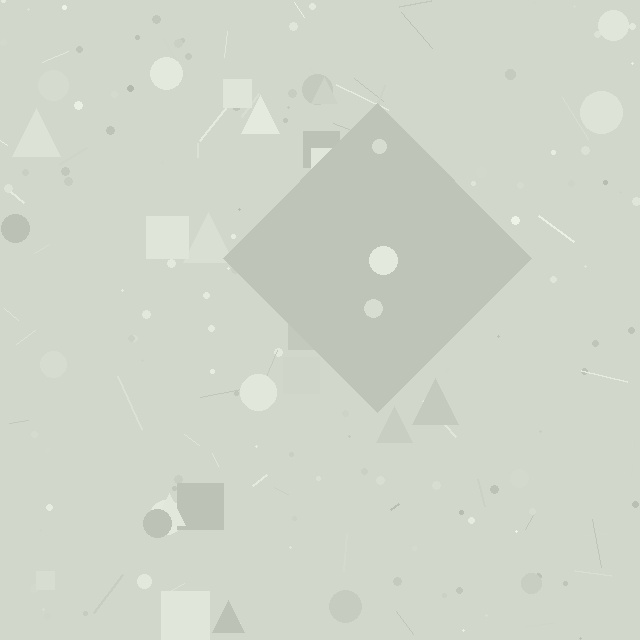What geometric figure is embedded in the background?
A diamond is embedded in the background.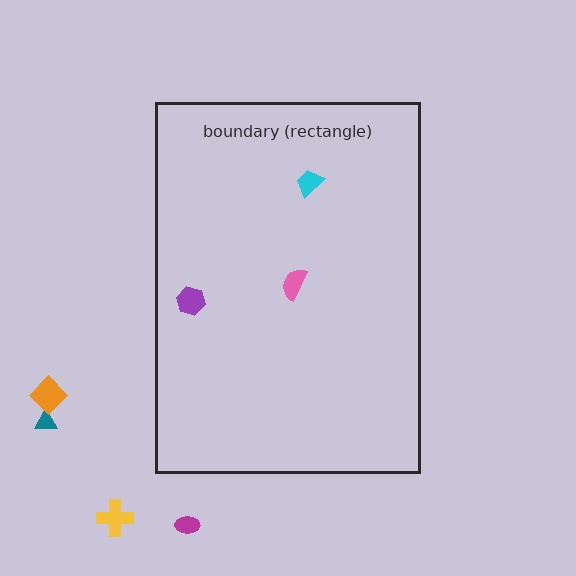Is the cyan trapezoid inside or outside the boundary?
Inside.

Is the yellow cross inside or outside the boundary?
Outside.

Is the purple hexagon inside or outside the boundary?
Inside.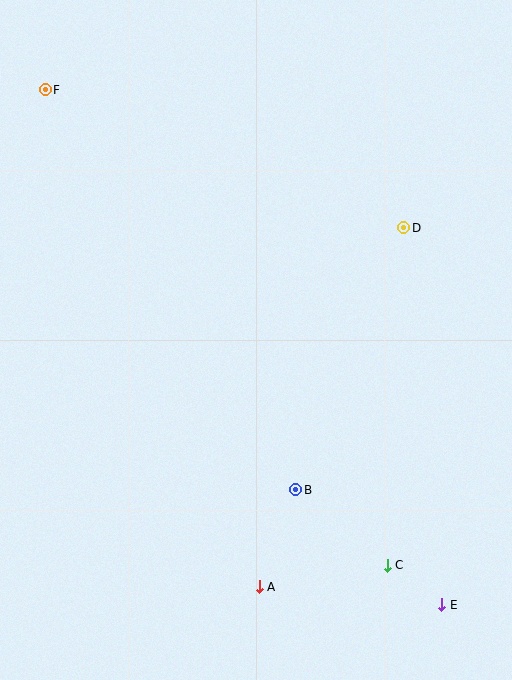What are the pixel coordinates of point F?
Point F is at (45, 90).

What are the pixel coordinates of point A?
Point A is at (259, 587).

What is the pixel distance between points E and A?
The distance between E and A is 183 pixels.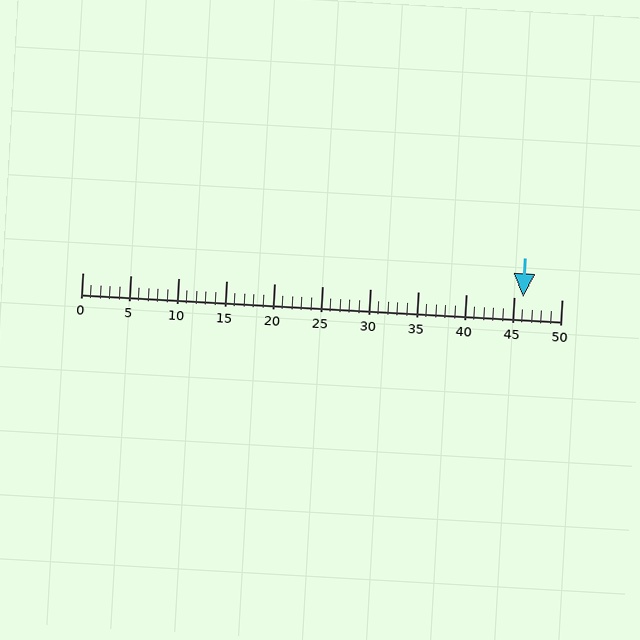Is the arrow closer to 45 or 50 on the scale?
The arrow is closer to 45.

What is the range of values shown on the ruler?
The ruler shows values from 0 to 50.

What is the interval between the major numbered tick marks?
The major tick marks are spaced 5 units apart.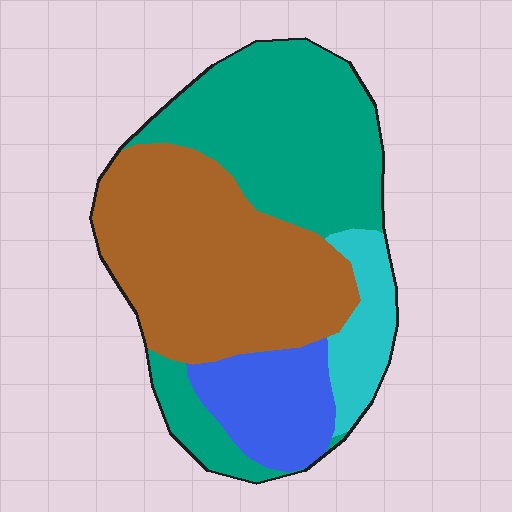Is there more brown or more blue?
Brown.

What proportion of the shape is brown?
Brown takes up about two fifths (2/5) of the shape.